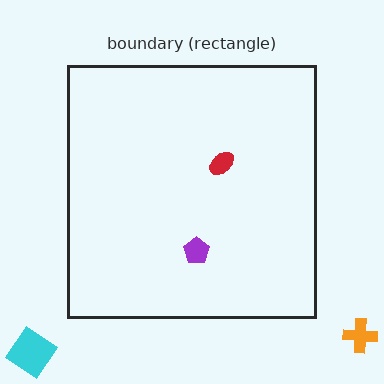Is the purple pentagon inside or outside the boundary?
Inside.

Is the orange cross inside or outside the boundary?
Outside.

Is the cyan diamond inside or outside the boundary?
Outside.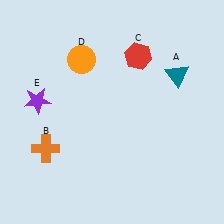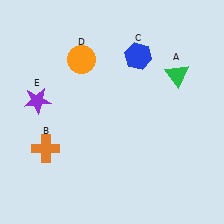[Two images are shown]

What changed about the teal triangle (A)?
In Image 1, A is teal. In Image 2, it changed to green.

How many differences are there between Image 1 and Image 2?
There are 2 differences between the two images.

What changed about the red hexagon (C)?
In Image 1, C is red. In Image 2, it changed to blue.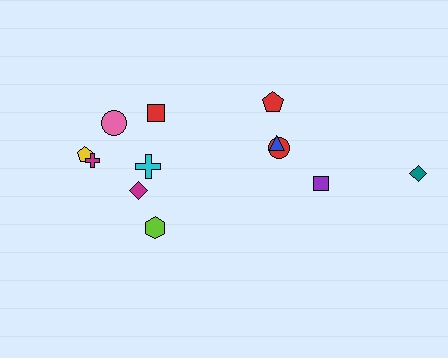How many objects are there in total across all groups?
There are 12 objects.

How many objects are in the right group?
There are 5 objects.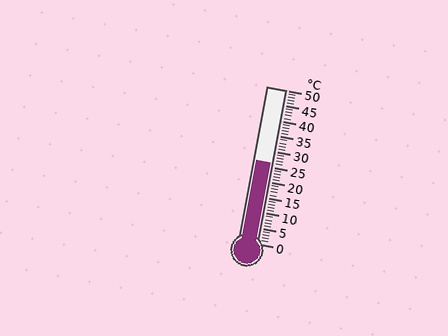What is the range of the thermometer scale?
The thermometer scale ranges from 0°C to 50°C.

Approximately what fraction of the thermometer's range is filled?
The thermometer is filled to approximately 50% of its range.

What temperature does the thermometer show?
The thermometer shows approximately 26°C.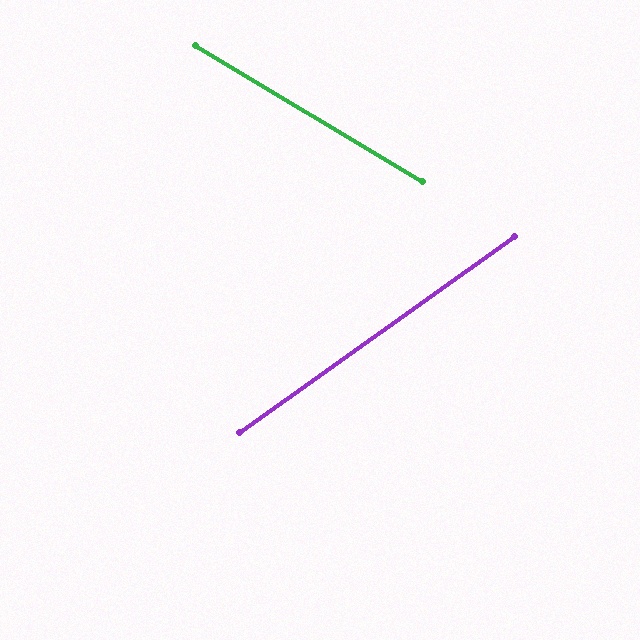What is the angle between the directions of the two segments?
Approximately 67 degrees.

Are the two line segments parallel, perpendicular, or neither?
Neither parallel nor perpendicular — they differ by about 67°.